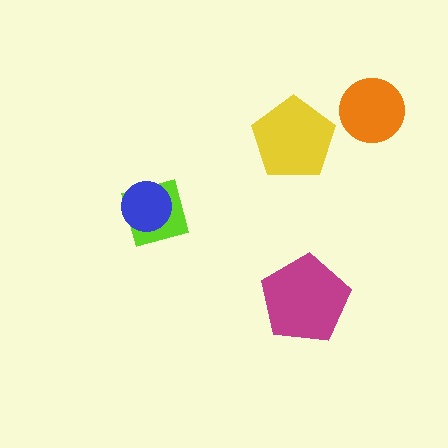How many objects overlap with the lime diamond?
1 object overlaps with the lime diamond.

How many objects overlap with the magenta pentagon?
0 objects overlap with the magenta pentagon.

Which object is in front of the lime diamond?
The blue circle is in front of the lime diamond.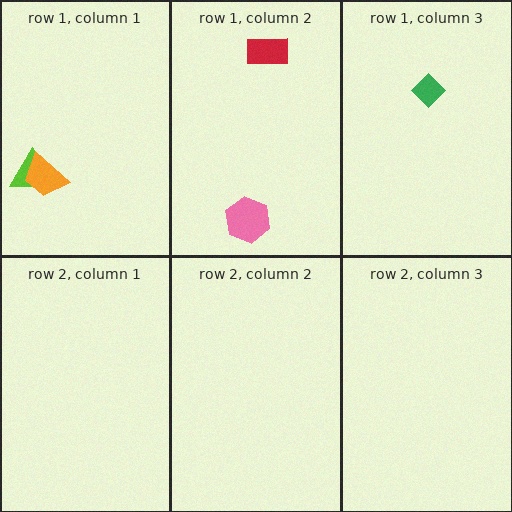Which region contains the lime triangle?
The row 1, column 1 region.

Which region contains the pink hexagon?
The row 1, column 2 region.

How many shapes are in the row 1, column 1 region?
2.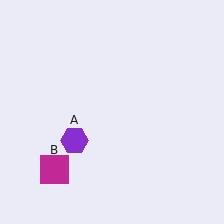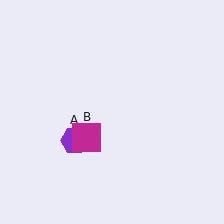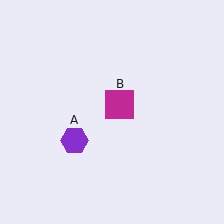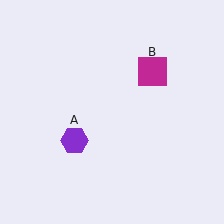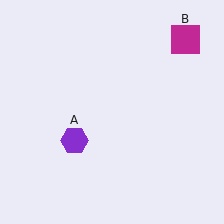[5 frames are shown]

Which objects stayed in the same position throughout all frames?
Purple hexagon (object A) remained stationary.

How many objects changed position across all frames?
1 object changed position: magenta square (object B).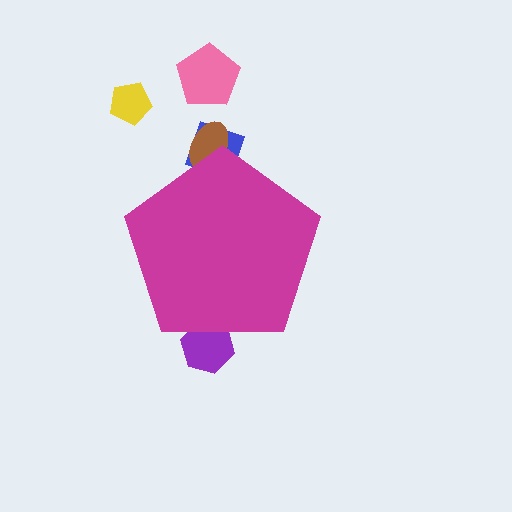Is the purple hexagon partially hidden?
Yes, the purple hexagon is partially hidden behind the magenta pentagon.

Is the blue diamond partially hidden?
Yes, the blue diamond is partially hidden behind the magenta pentagon.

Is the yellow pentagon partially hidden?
No, the yellow pentagon is fully visible.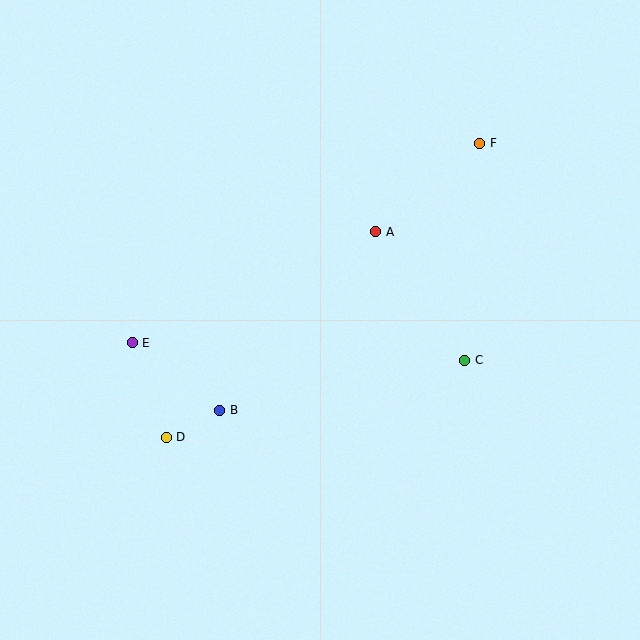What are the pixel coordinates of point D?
Point D is at (166, 437).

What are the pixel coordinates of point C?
Point C is at (465, 360).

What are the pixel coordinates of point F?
Point F is at (480, 143).